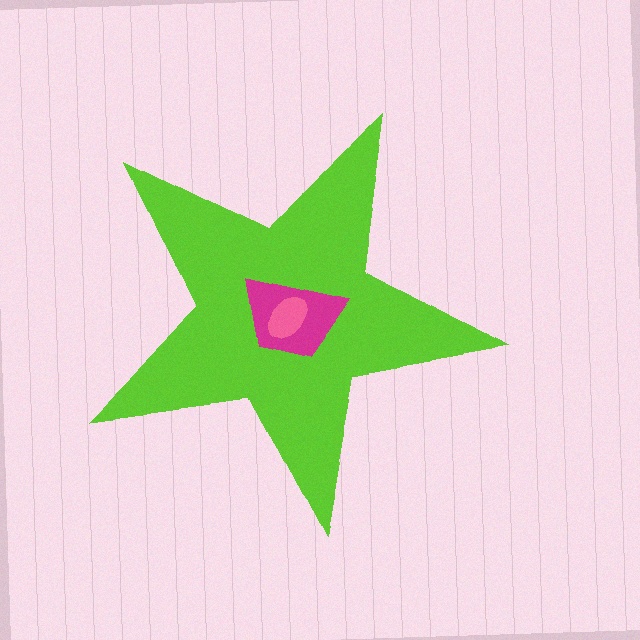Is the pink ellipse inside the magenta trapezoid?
Yes.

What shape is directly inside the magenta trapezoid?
The pink ellipse.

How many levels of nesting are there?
3.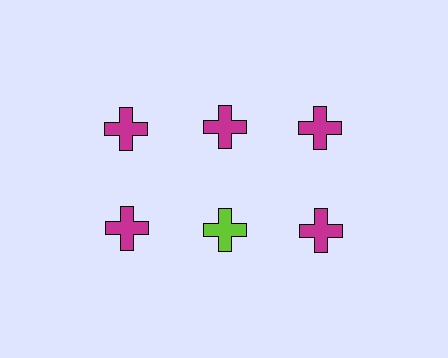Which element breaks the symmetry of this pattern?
The lime cross in the second row, second from left column breaks the symmetry. All other shapes are magenta crosses.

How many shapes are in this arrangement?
There are 6 shapes arranged in a grid pattern.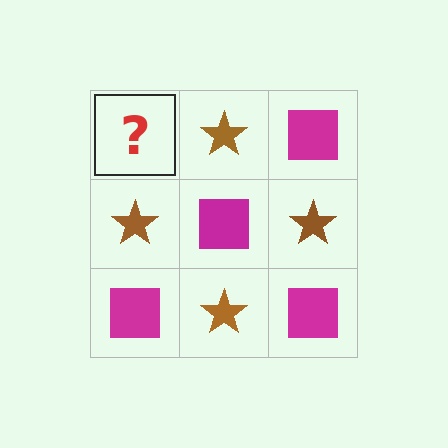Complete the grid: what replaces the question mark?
The question mark should be replaced with a magenta square.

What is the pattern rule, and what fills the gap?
The rule is that it alternates magenta square and brown star in a checkerboard pattern. The gap should be filled with a magenta square.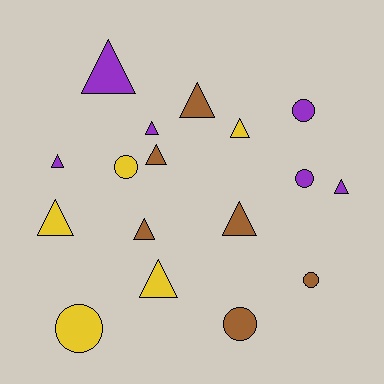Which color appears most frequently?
Purple, with 6 objects.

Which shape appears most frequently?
Triangle, with 11 objects.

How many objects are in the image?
There are 17 objects.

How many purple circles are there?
There are 2 purple circles.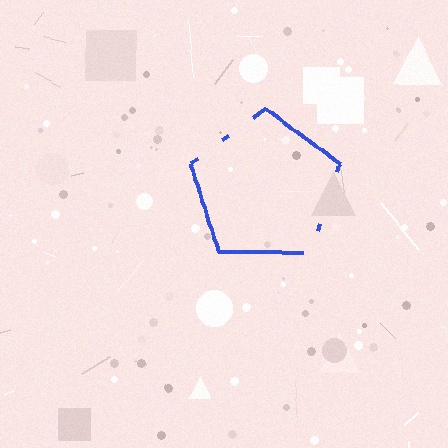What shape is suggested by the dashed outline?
The dashed outline suggests a pentagon.